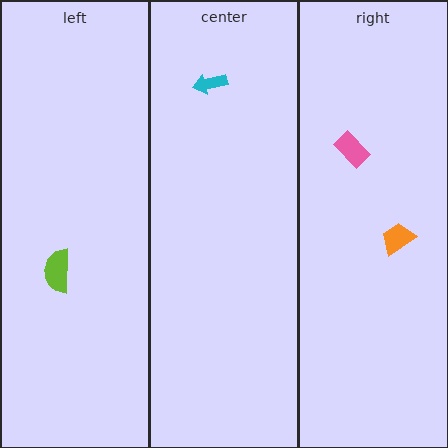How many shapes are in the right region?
2.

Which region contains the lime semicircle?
The left region.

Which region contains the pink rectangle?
The right region.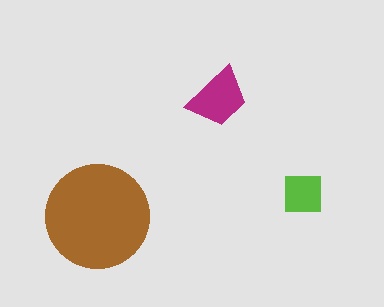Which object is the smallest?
The lime square.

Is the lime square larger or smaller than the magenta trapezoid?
Smaller.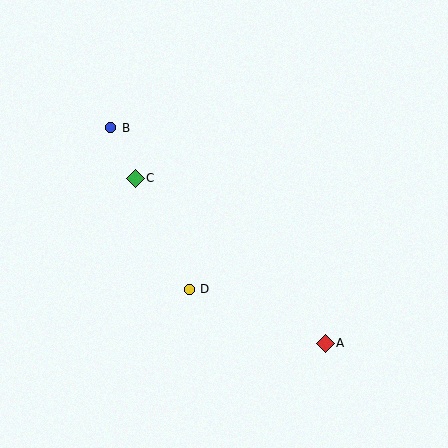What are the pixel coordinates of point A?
Point A is at (325, 343).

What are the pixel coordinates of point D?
Point D is at (189, 289).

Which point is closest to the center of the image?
Point D at (189, 289) is closest to the center.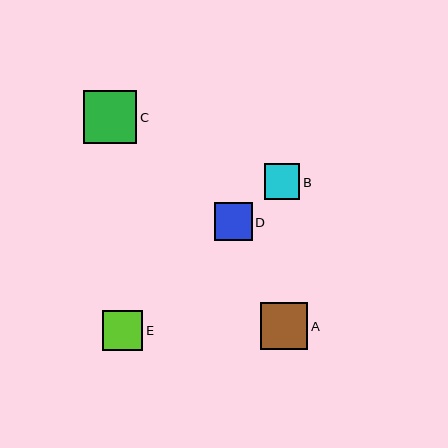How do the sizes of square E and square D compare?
Square E and square D are approximately the same size.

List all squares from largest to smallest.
From largest to smallest: C, A, E, D, B.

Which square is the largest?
Square C is the largest with a size of approximately 53 pixels.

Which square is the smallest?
Square B is the smallest with a size of approximately 35 pixels.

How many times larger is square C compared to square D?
Square C is approximately 1.4 times the size of square D.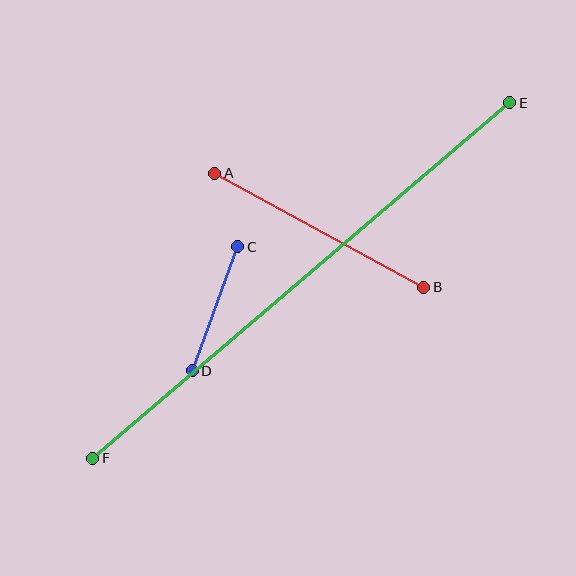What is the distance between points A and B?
The distance is approximately 238 pixels.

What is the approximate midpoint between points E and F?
The midpoint is at approximately (301, 280) pixels.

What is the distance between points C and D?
The distance is approximately 132 pixels.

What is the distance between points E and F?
The distance is approximately 548 pixels.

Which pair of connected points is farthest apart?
Points E and F are farthest apart.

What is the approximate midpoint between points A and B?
The midpoint is at approximately (319, 230) pixels.